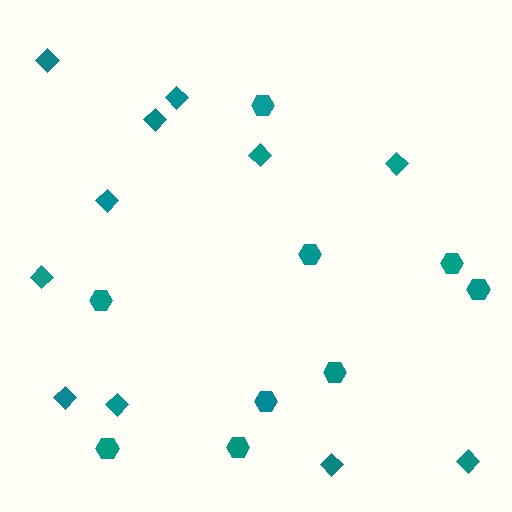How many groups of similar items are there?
There are 2 groups: one group of hexagons (9) and one group of diamonds (11).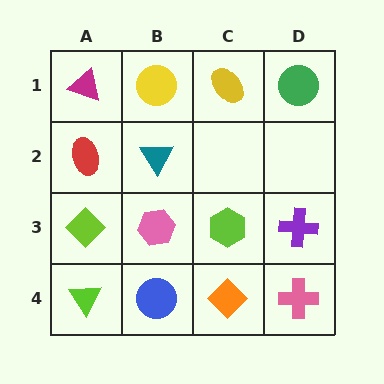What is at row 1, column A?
A magenta triangle.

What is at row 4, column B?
A blue circle.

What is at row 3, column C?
A lime hexagon.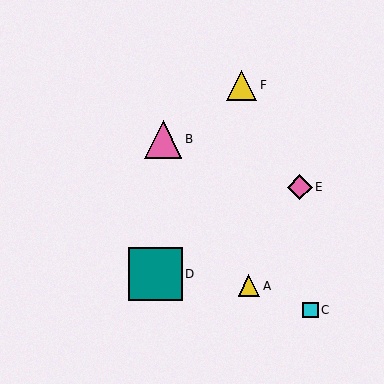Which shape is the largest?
The teal square (labeled D) is the largest.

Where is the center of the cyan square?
The center of the cyan square is at (310, 310).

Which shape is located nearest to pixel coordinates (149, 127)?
The pink triangle (labeled B) at (163, 139) is nearest to that location.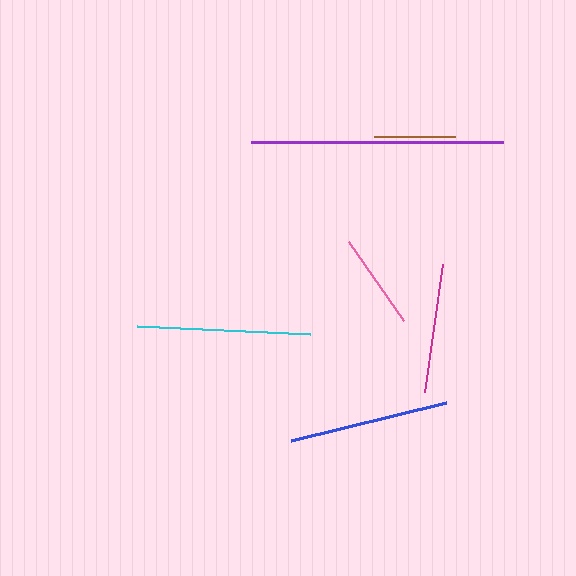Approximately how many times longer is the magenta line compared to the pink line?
The magenta line is approximately 1.3 times the length of the pink line.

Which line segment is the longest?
The purple line is the longest at approximately 251 pixels.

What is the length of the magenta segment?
The magenta segment is approximately 130 pixels long.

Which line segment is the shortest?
The brown line is the shortest at approximately 81 pixels.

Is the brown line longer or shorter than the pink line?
The pink line is longer than the brown line.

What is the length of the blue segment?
The blue segment is approximately 159 pixels long.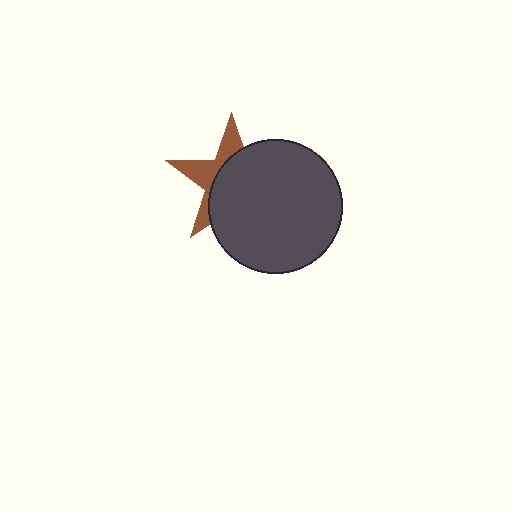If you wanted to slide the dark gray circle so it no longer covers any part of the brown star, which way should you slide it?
Slide it toward the lower-right — that is the most direct way to separate the two shapes.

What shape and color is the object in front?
The object in front is a dark gray circle.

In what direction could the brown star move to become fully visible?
The brown star could move toward the upper-left. That would shift it out from behind the dark gray circle entirely.